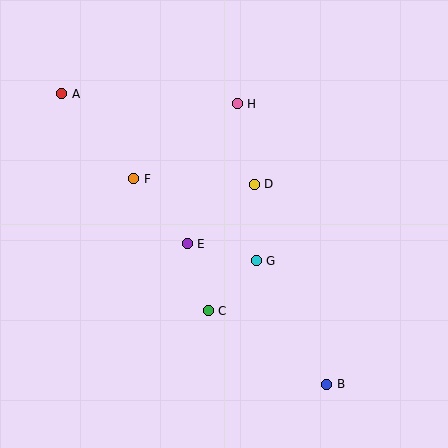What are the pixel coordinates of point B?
Point B is at (327, 384).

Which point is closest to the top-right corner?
Point H is closest to the top-right corner.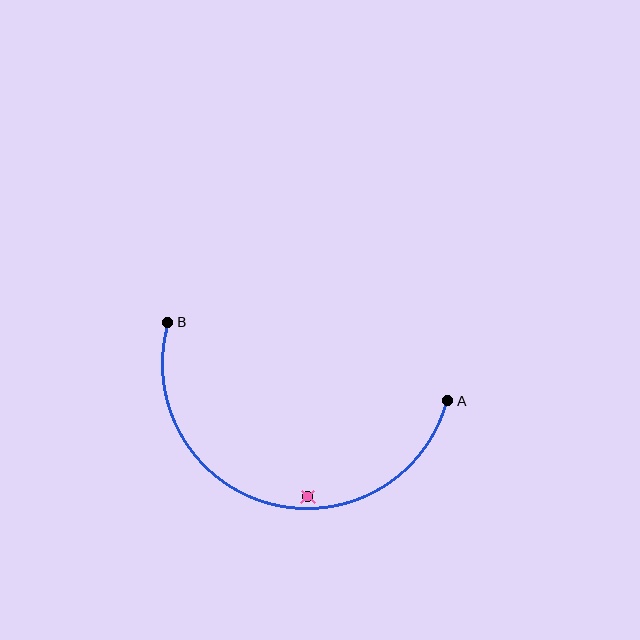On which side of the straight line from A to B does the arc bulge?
The arc bulges below the straight line connecting A and B.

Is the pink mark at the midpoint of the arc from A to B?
No — the pink mark does not lie on the arc at all. It sits slightly inside the curve.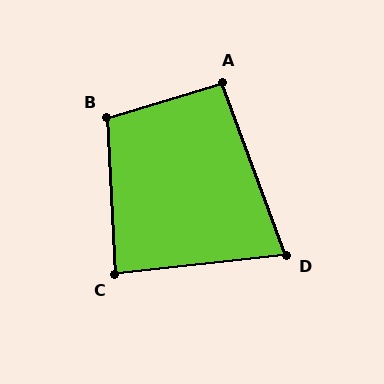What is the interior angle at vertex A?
Approximately 94 degrees (approximately right).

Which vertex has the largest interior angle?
B, at approximately 104 degrees.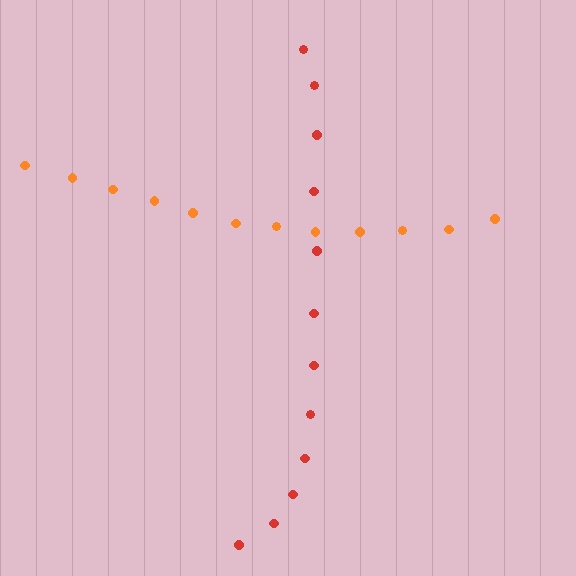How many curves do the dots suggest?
There are 2 distinct paths.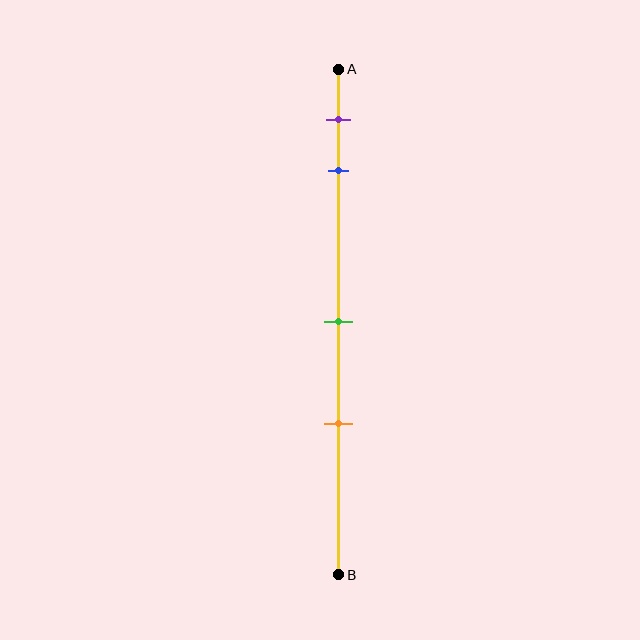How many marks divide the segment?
There are 4 marks dividing the segment.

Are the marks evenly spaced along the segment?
No, the marks are not evenly spaced.